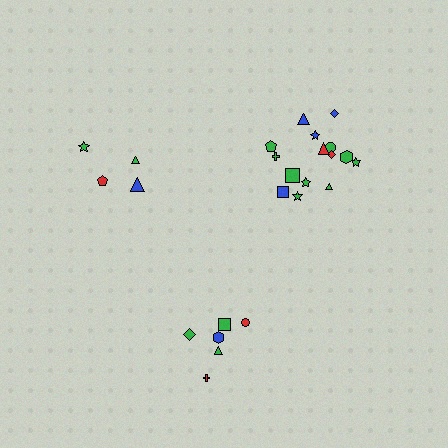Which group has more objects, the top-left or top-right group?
The top-right group.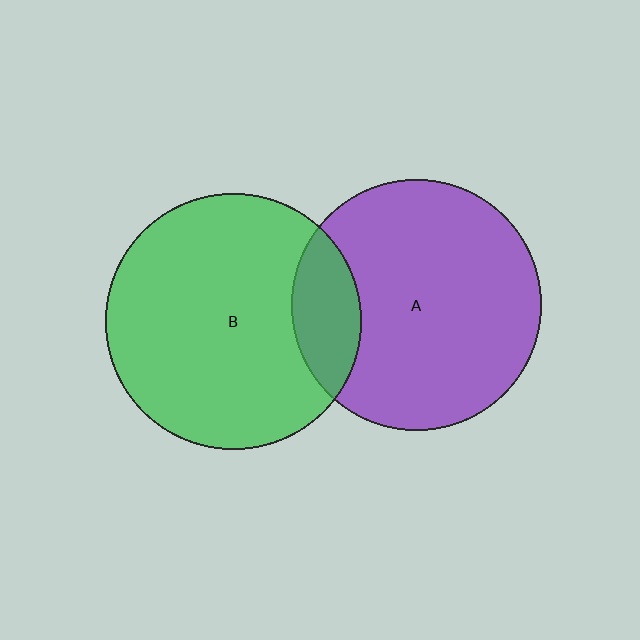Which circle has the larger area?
Circle B (green).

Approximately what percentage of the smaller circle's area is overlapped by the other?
Approximately 15%.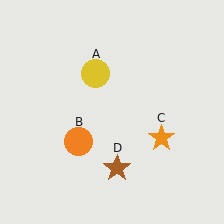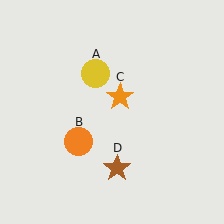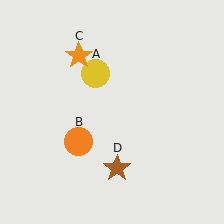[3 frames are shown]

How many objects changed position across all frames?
1 object changed position: orange star (object C).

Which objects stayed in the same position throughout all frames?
Yellow circle (object A) and orange circle (object B) and brown star (object D) remained stationary.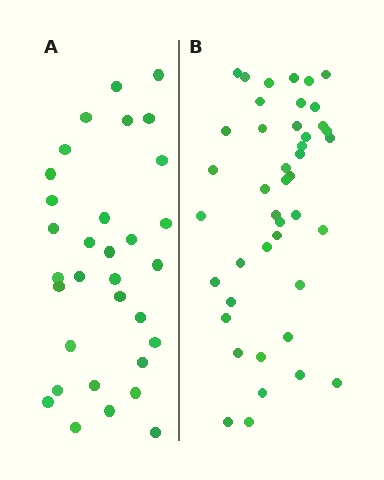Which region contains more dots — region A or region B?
Region B (the right region) has more dots.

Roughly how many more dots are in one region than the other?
Region B has roughly 12 or so more dots than region A.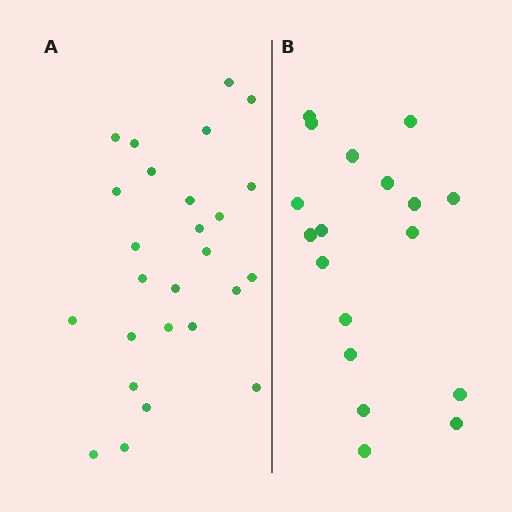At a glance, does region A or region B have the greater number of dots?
Region A (the left region) has more dots.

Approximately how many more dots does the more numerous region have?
Region A has roughly 8 or so more dots than region B.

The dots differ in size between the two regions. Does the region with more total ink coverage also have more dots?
No. Region B has more total ink coverage because its dots are larger, but region A actually contains more individual dots. Total area can be misleading — the number of items is what matters here.